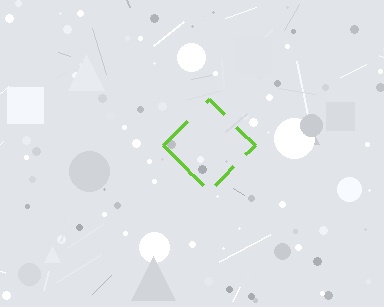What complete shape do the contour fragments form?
The contour fragments form a diamond.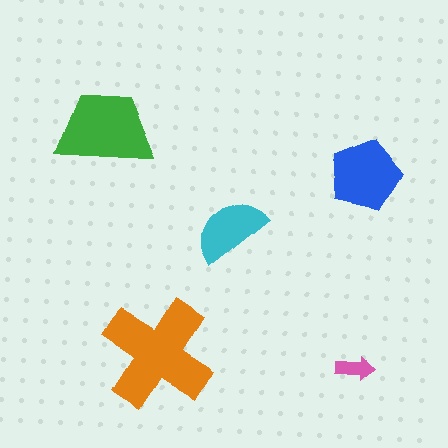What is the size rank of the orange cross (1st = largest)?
1st.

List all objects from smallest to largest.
The pink arrow, the cyan semicircle, the blue pentagon, the green trapezoid, the orange cross.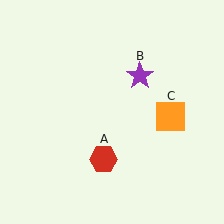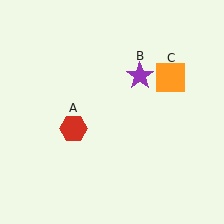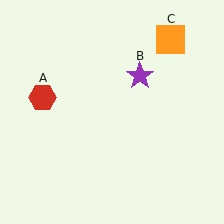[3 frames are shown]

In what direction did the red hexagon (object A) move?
The red hexagon (object A) moved up and to the left.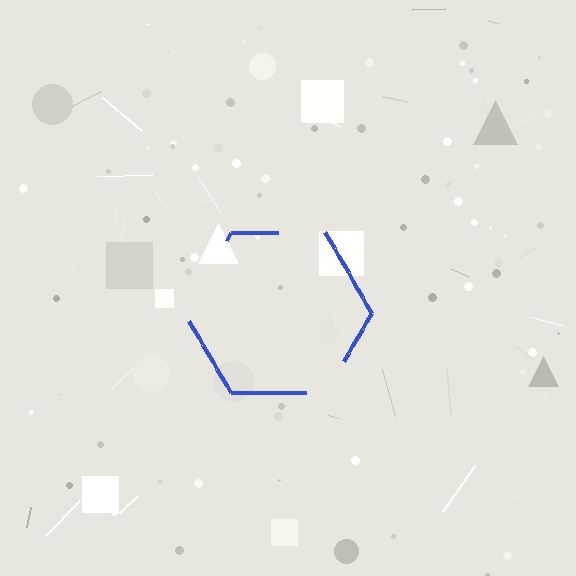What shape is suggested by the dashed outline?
The dashed outline suggests a hexagon.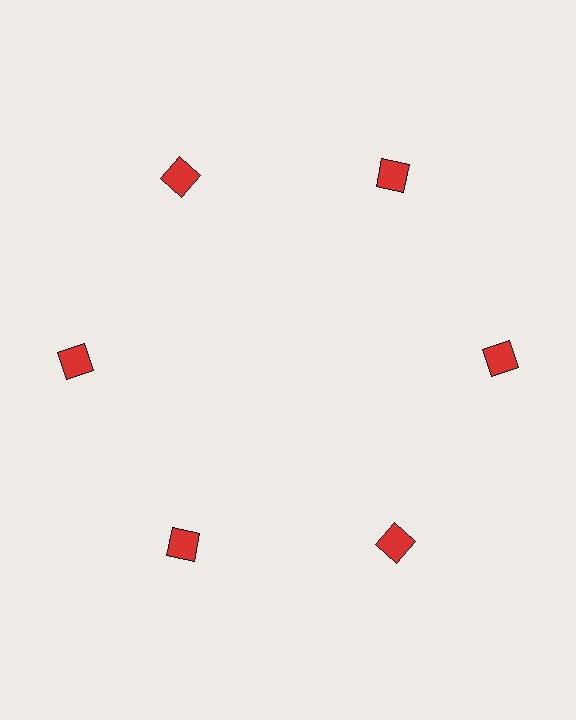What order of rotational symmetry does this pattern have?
This pattern has 6-fold rotational symmetry.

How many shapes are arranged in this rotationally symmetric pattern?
There are 6 shapes, arranged in 6 groups of 1.